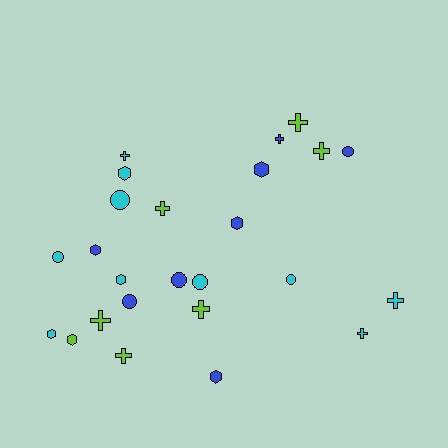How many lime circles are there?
There are no lime circles.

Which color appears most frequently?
Cyan, with 10 objects.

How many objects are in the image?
There are 25 objects.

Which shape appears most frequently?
Cross, with 10 objects.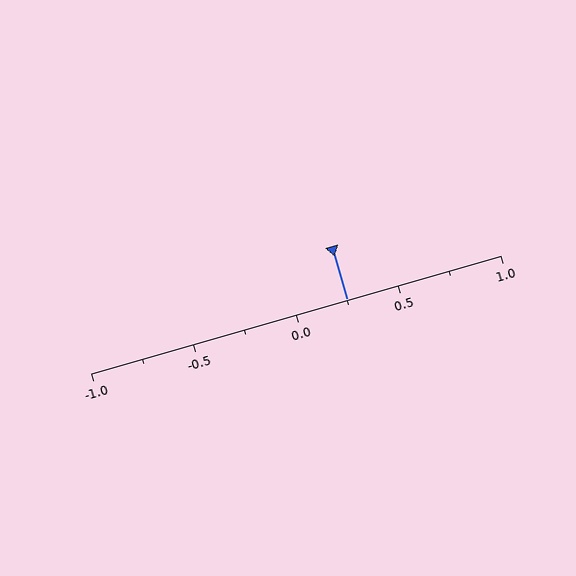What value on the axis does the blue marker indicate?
The marker indicates approximately 0.25.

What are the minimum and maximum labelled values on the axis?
The axis runs from -1.0 to 1.0.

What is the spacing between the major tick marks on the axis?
The major ticks are spaced 0.5 apart.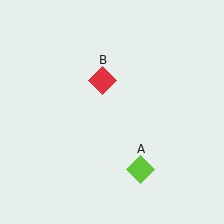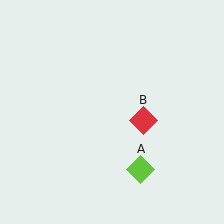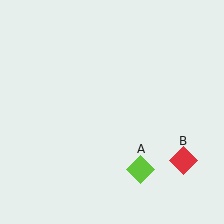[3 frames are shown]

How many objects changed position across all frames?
1 object changed position: red diamond (object B).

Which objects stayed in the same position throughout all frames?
Lime diamond (object A) remained stationary.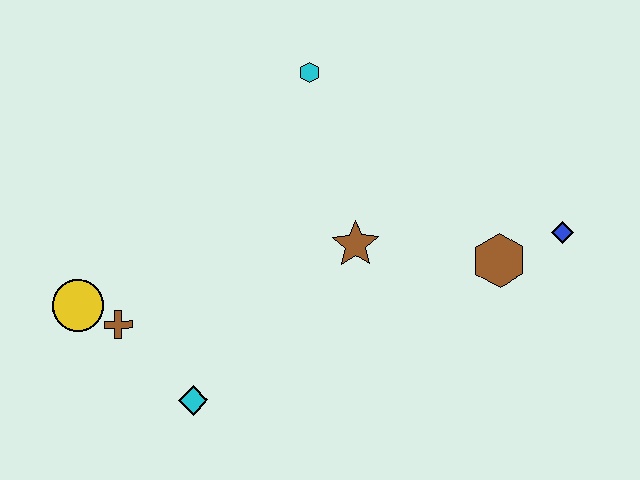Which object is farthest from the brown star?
The yellow circle is farthest from the brown star.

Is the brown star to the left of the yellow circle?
No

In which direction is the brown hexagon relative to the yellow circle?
The brown hexagon is to the right of the yellow circle.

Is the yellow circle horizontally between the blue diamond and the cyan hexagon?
No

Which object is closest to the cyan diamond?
The brown cross is closest to the cyan diamond.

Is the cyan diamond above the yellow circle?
No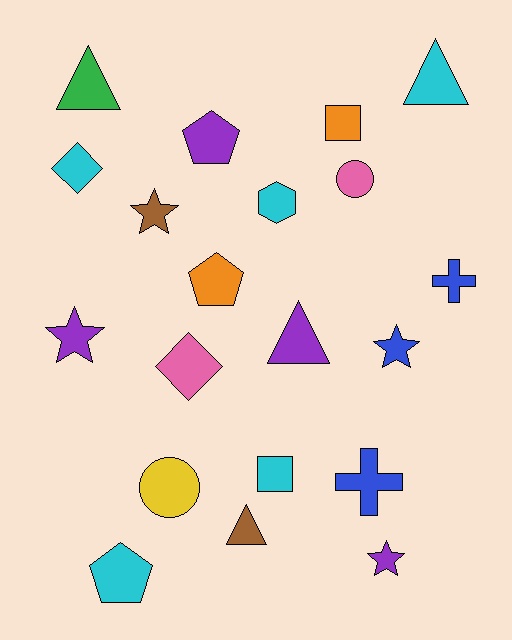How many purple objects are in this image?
There are 4 purple objects.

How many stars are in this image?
There are 4 stars.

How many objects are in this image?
There are 20 objects.